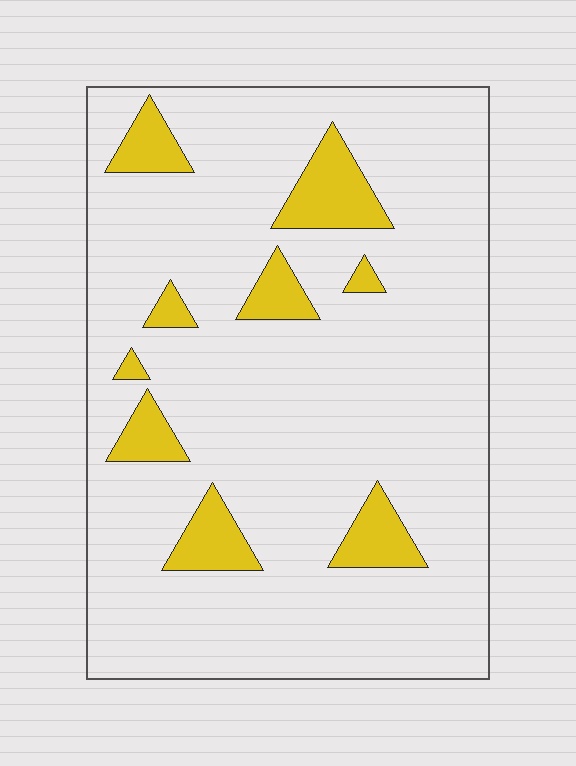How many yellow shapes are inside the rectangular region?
9.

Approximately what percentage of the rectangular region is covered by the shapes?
Approximately 10%.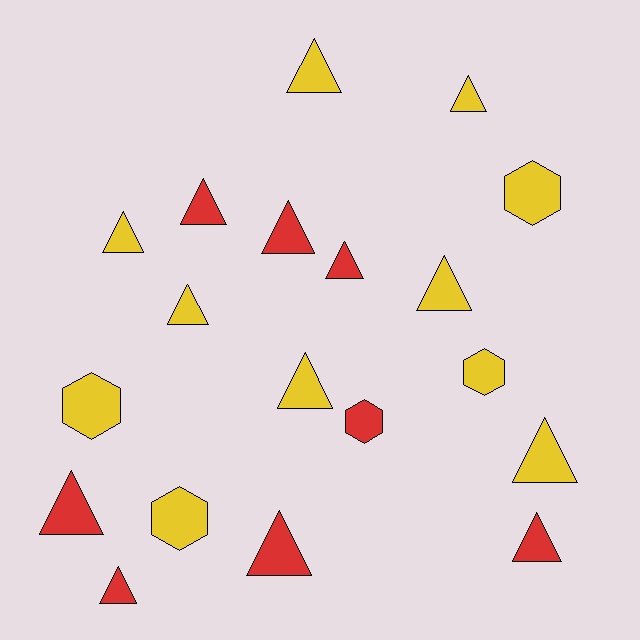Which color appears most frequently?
Yellow, with 11 objects.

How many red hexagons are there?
There is 1 red hexagon.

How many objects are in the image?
There are 19 objects.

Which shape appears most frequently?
Triangle, with 14 objects.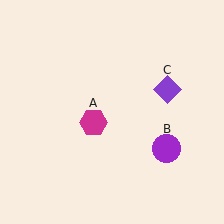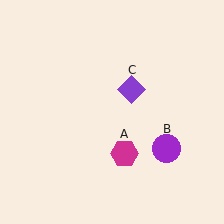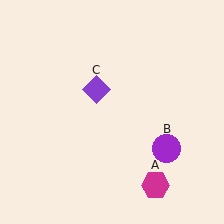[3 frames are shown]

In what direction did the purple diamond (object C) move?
The purple diamond (object C) moved left.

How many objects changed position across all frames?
2 objects changed position: magenta hexagon (object A), purple diamond (object C).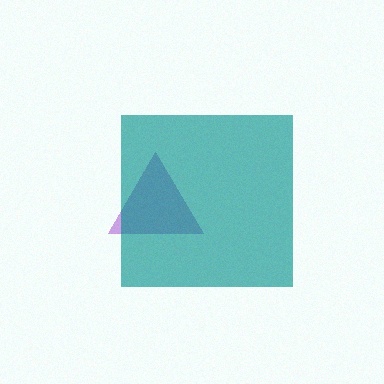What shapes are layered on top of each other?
The layered shapes are: a purple triangle, a teal square.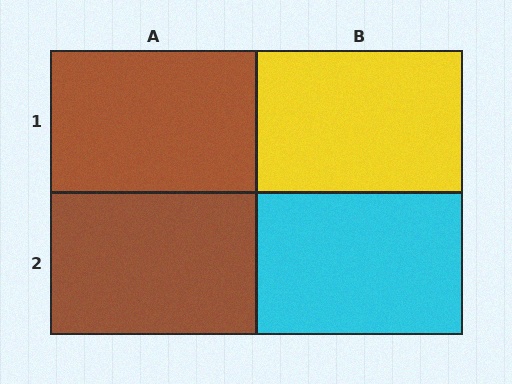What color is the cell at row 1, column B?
Yellow.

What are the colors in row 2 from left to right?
Brown, cyan.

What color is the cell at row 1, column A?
Brown.